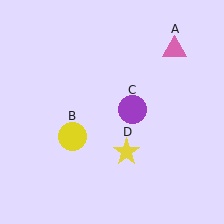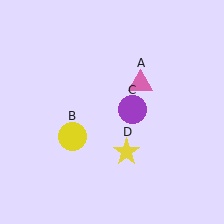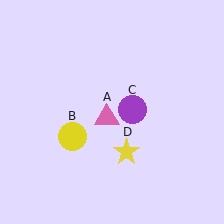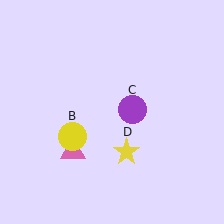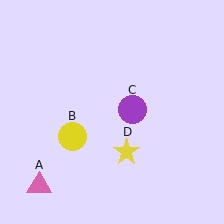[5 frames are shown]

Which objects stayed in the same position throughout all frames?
Yellow circle (object B) and purple circle (object C) and yellow star (object D) remained stationary.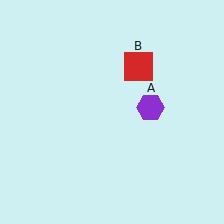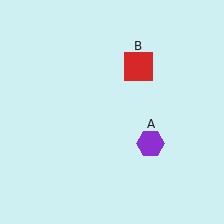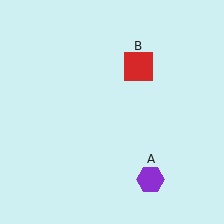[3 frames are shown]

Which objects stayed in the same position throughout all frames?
Red square (object B) remained stationary.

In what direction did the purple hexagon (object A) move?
The purple hexagon (object A) moved down.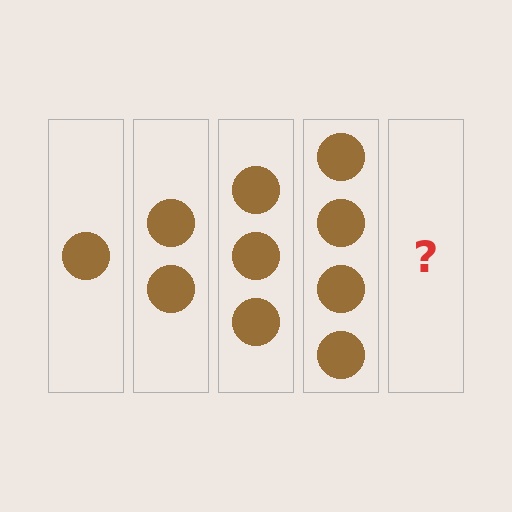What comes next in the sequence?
The next element should be 5 circles.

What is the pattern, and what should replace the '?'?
The pattern is that each step adds one more circle. The '?' should be 5 circles.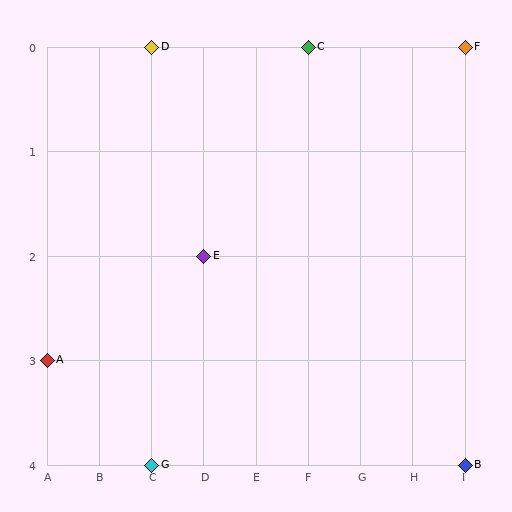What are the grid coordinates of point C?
Point C is at grid coordinates (F, 0).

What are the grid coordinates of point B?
Point B is at grid coordinates (I, 4).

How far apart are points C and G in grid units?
Points C and G are 3 columns and 4 rows apart (about 5.0 grid units diagonally).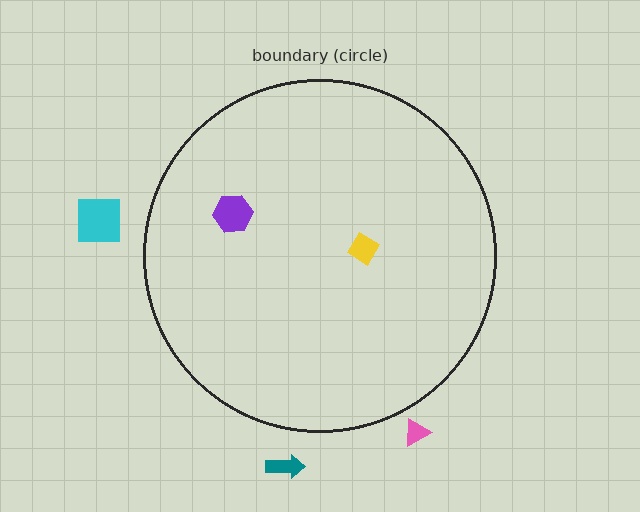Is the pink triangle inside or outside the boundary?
Outside.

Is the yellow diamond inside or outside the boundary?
Inside.